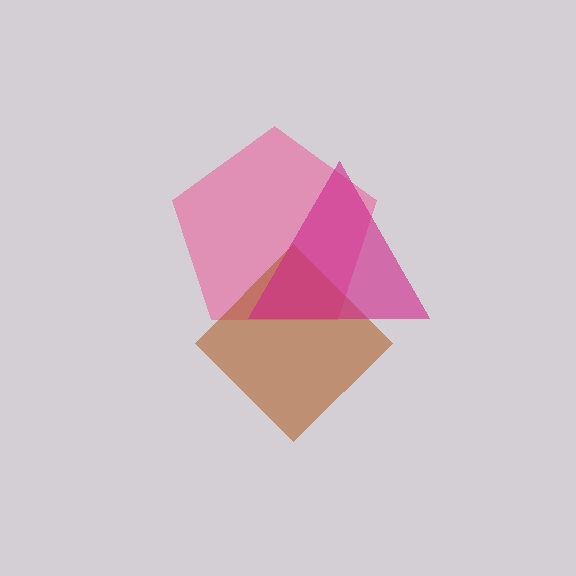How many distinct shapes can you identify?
There are 3 distinct shapes: a pink pentagon, a brown diamond, a magenta triangle.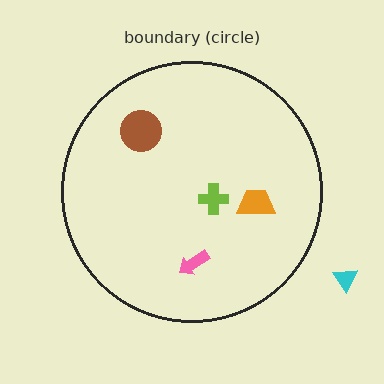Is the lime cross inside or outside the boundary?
Inside.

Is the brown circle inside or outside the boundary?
Inside.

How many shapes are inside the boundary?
4 inside, 1 outside.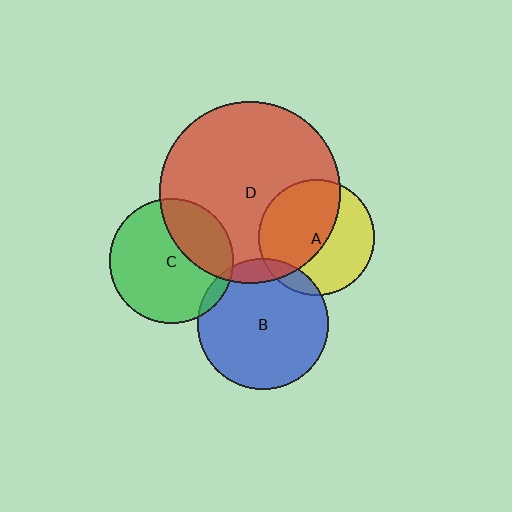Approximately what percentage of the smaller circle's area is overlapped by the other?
Approximately 10%.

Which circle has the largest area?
Circle D (red).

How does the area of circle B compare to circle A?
Approximately 1.3 times.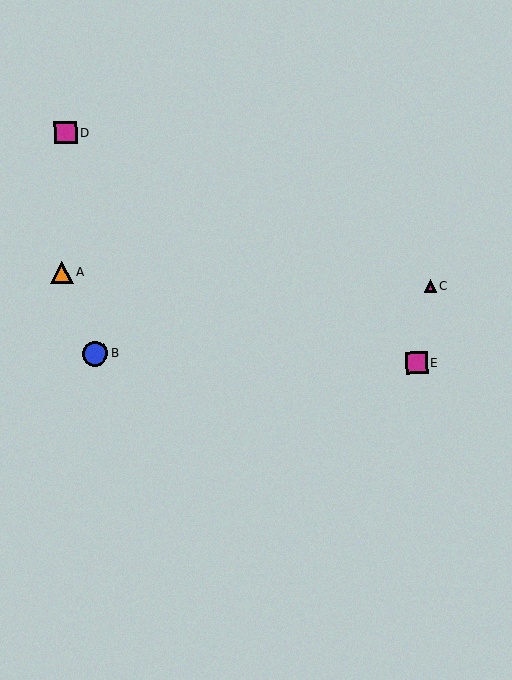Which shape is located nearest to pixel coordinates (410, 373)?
The magenta square (labeled E) at (417, 363) is nearest to that location.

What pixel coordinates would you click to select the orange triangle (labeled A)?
Click at (62, 273) to select the orange triangle A.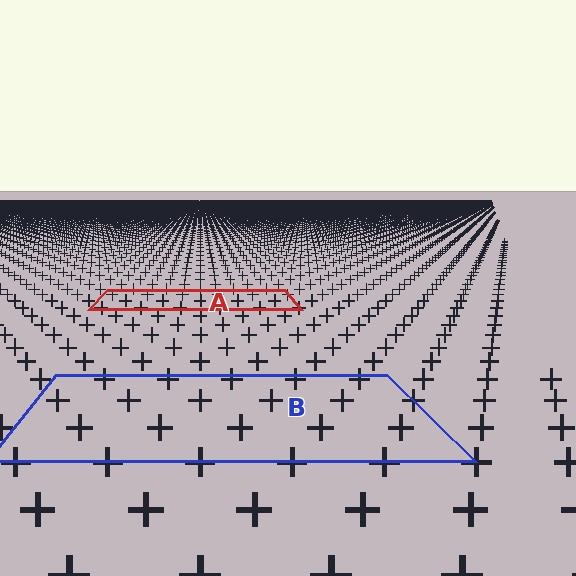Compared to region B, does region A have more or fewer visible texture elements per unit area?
Region A has more texture elements per unit area — they are packed more densely because it is farther away.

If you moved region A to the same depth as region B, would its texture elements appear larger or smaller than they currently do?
They would appear larger. At a closer depth, the same texture elements are projected at a bigger on-screen size.